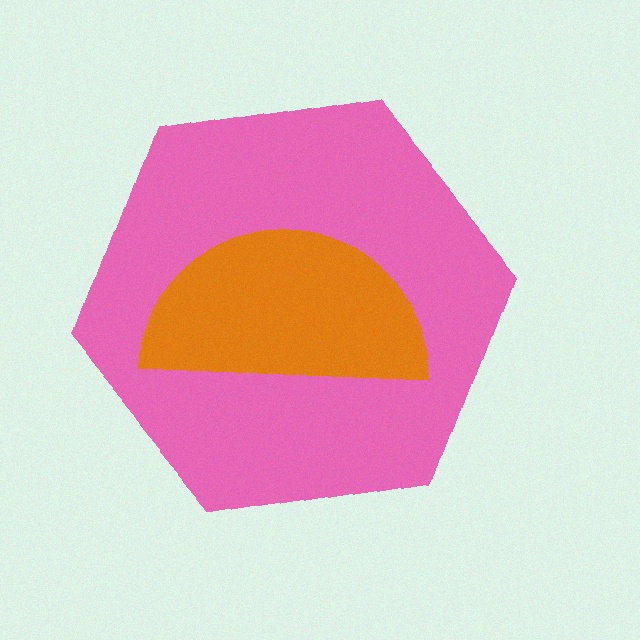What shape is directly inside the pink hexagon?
The orange semicircle.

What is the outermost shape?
The pink hexagon.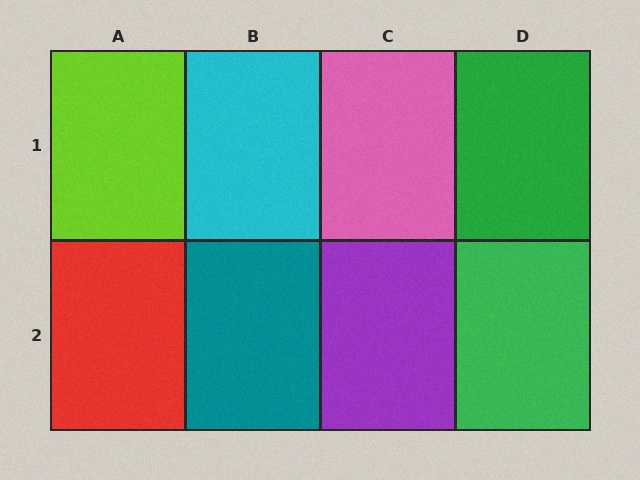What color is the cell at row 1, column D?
Green.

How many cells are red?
1 cell is red.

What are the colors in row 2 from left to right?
Red, teal, purple, green.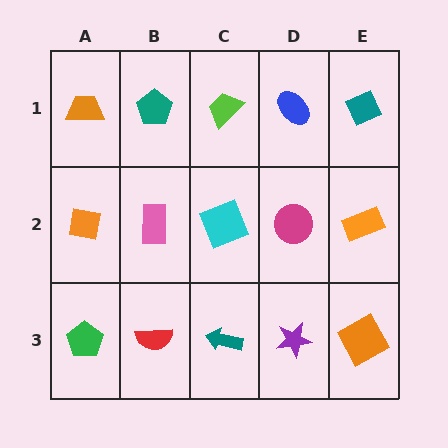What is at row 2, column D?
A magenta circle.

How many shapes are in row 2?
5 shapes.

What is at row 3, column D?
A purple star.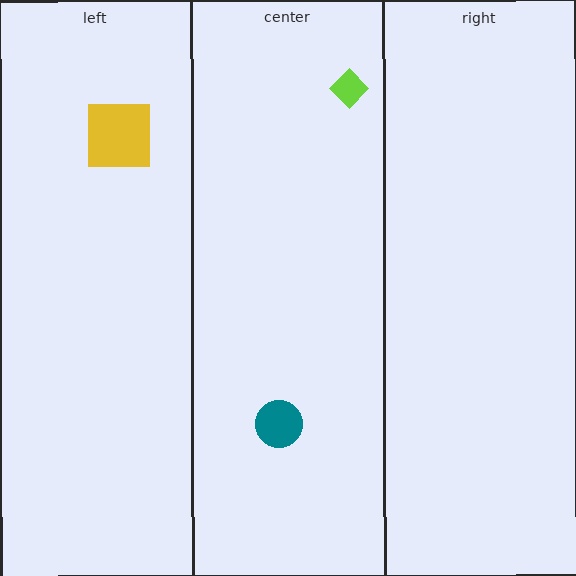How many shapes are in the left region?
1.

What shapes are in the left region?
The yellow square.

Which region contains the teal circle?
The center region.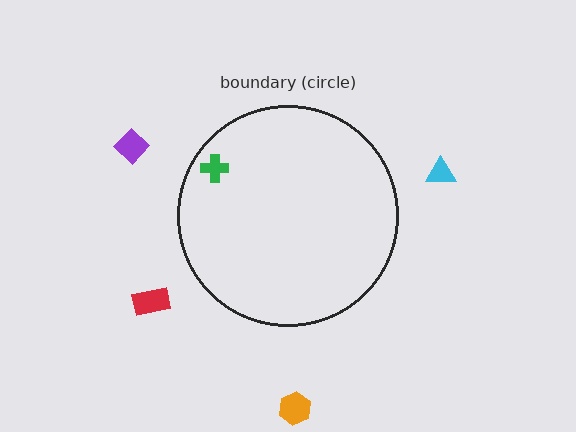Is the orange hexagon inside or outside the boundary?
Outside.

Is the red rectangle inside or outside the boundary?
Outside.